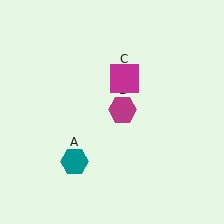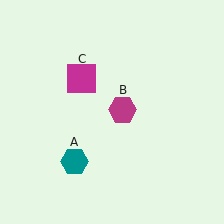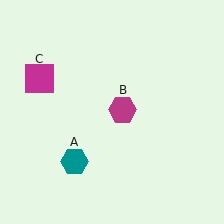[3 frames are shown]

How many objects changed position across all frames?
1 object changed position: magenta square (object C).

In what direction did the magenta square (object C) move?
The magenta square (object C) moved left.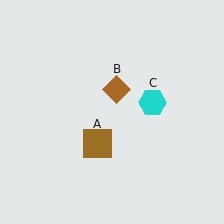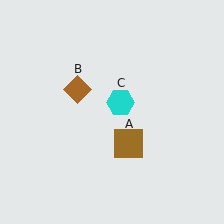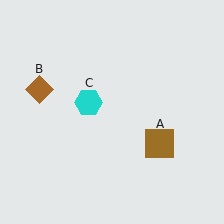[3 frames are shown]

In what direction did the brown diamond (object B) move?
The brown diamond (object B) moved left.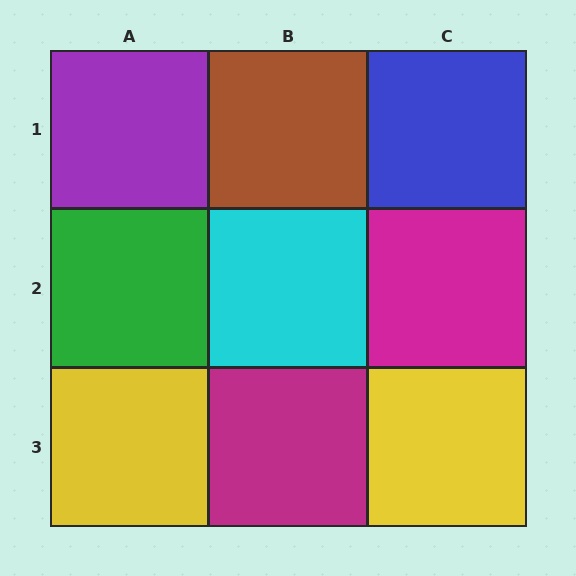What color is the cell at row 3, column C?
Yellow.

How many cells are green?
1 cell is green.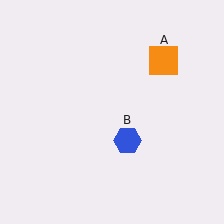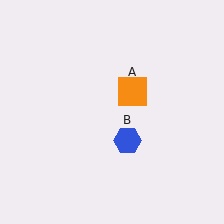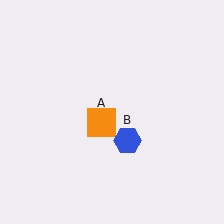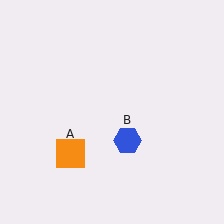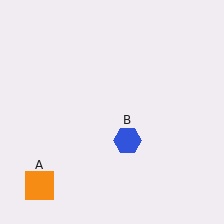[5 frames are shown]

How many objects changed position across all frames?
1 object changed position: orange square (object A).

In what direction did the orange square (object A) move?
The orange square (object A) moved down and to the left.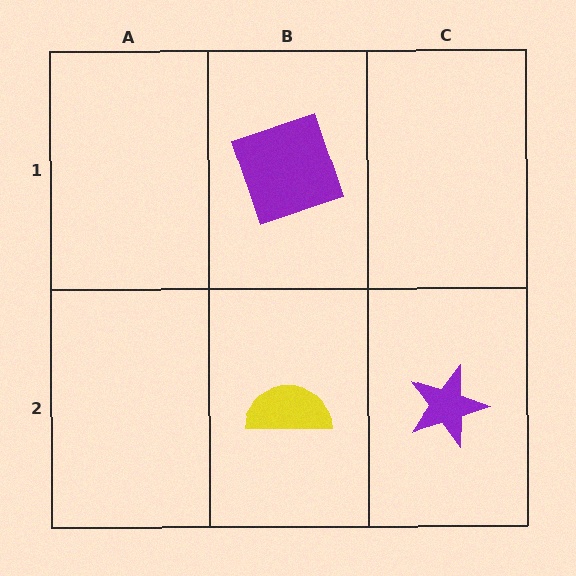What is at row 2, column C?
A purple star.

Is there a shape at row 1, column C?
No, that cell is empty.